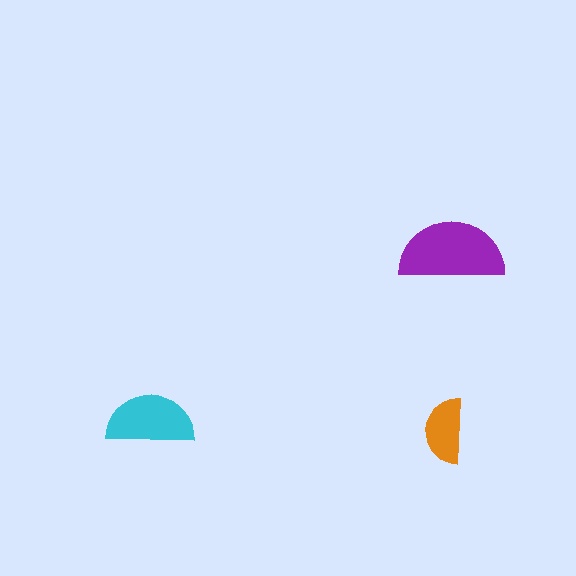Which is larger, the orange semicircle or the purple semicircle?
The purple one.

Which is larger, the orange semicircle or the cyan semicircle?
The cyan one.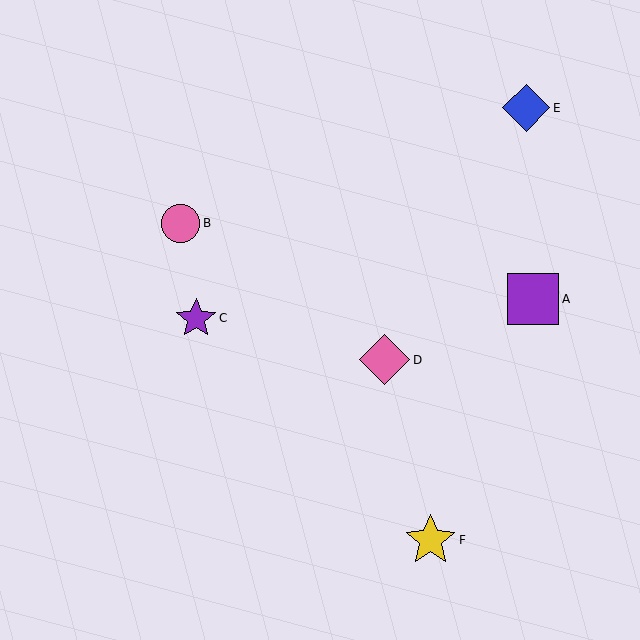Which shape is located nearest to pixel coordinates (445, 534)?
The yellow star (labeled F) at (431, 540) is nearest to that location.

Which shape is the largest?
The purple square (labeled A) is the largest.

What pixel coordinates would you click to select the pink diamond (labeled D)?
Click at (385, 360) to select the pink diamond D.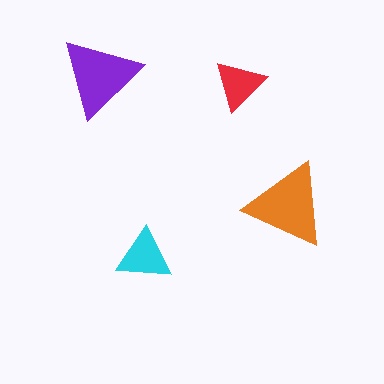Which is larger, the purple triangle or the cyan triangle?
The purple one.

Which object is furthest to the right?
The orange triangle is rightmost.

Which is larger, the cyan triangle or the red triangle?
The cyan one.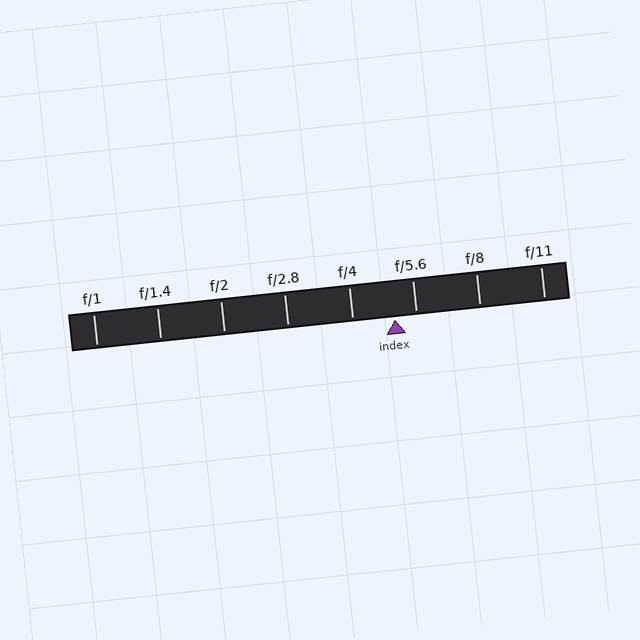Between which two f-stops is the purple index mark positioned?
The index mark is between f/4 and f/5.6.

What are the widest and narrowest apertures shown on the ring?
The widest aperture shown is f/1 and the narrowest is f/11.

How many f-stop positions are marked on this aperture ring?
There are 8 f-stop positions marked.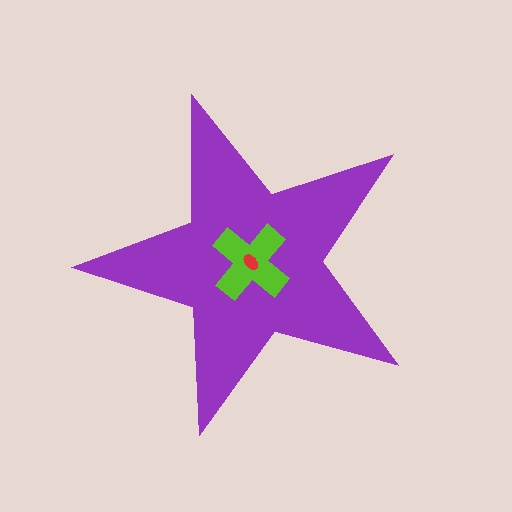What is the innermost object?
The red ellipse.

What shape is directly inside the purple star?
The lime cross.